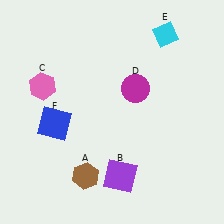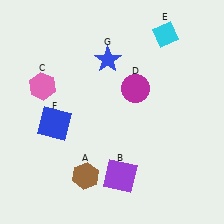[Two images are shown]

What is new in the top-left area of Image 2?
A blue star (G) was added in the top-left area of Image 2.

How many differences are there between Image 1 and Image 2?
There is 1 difference between the two images.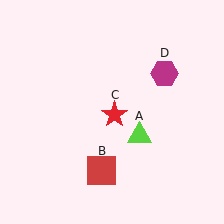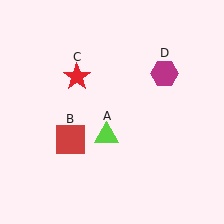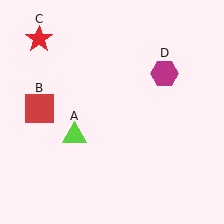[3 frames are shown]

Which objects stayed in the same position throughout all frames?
Magenta hexagon (object D) remained stationary.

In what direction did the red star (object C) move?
The red star (object C) moved up and to the left.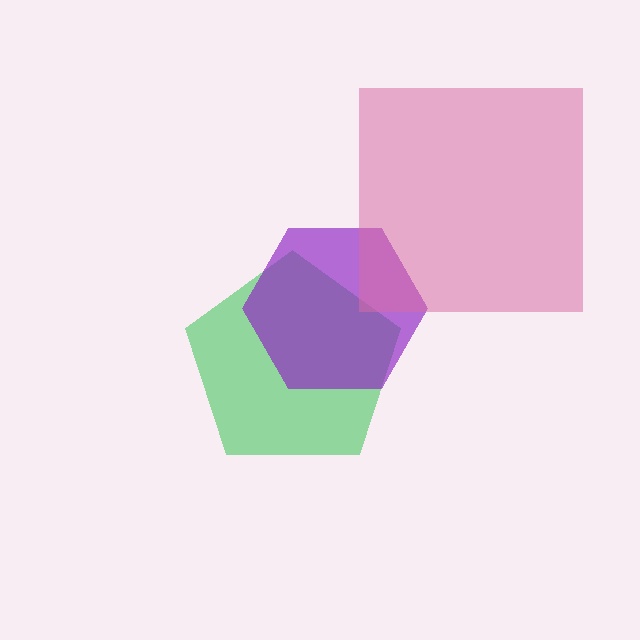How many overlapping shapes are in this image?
There are 3 overlapping shapes in the image.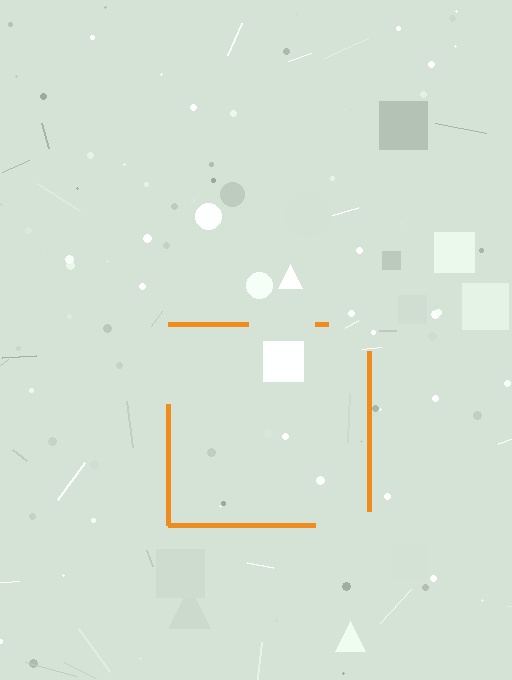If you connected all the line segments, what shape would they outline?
They would outline a square.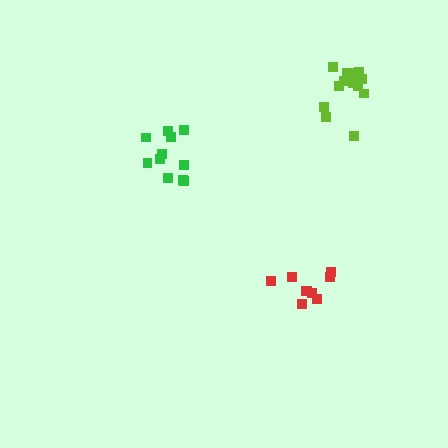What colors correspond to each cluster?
The clusters are colored: lime, green, red.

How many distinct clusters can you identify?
There are 3 distinct clusters.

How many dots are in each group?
Group 1: 14 dots, Group 2: 11 dots, Group 3: 9 dots (34 total).